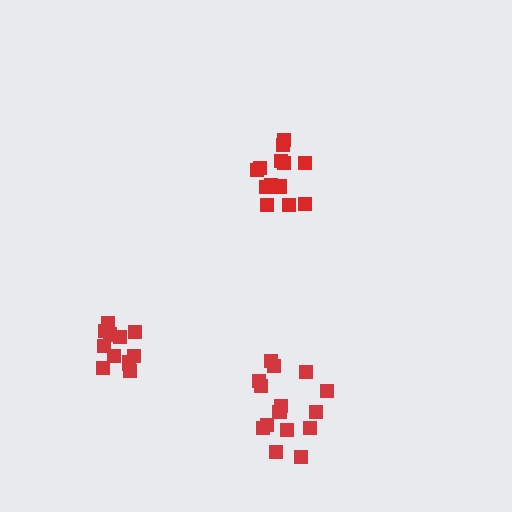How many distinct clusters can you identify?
There are 3 distinct clusters.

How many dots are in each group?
Group 1: 12 dots, Group 2: 13 dots, Group 3: 16 dots (41 total).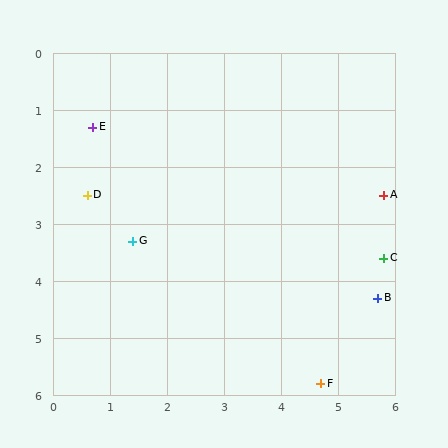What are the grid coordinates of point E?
Point E is at approximately (0.7, 1.3).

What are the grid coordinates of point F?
Point F is at approximately (4.7, 5.8).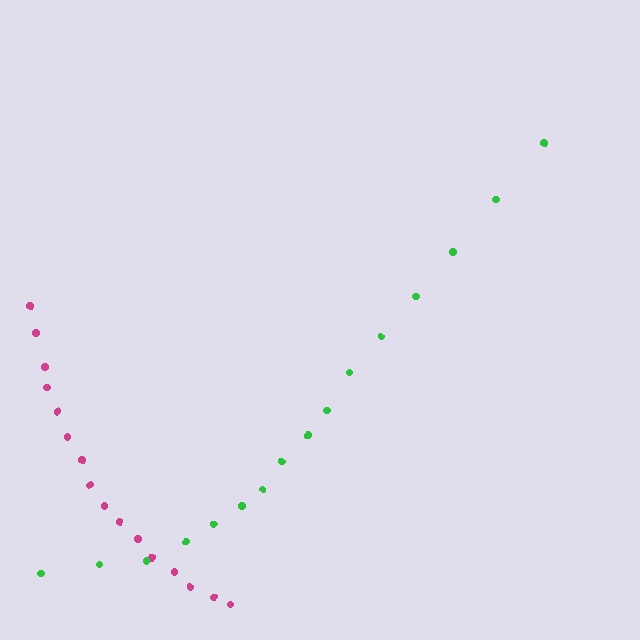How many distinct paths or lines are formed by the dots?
There are 2 distinct paths.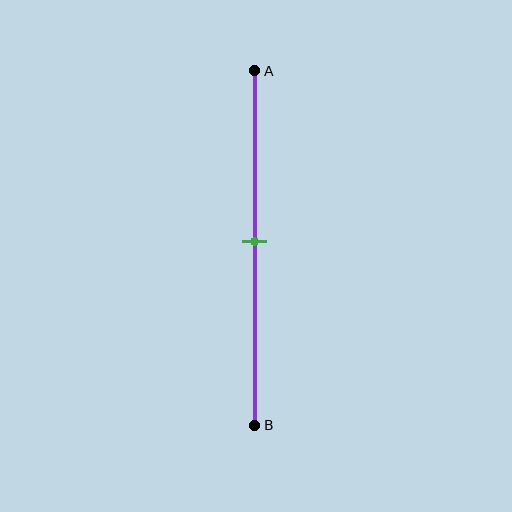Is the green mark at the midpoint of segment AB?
Yes, the mark is approximately at the midpoint.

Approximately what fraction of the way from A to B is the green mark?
The green mark is approximately 50% of the way from A to B.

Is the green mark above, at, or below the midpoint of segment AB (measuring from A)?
The green mark is approximately at the midpoint of segment AB.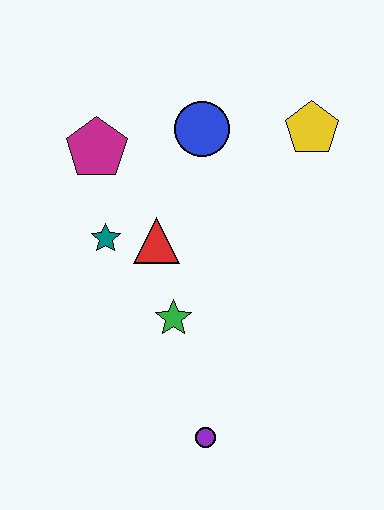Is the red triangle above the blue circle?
No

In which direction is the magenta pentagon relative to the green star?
The magenta pentagon is above the green star.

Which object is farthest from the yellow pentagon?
The purple circle is farthest from the yellow pentagon.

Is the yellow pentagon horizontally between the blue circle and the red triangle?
No